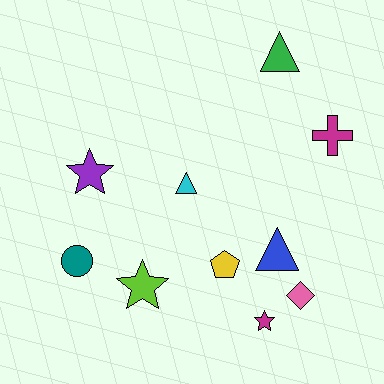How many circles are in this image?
There is 1 circle.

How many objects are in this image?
There are 10 objects.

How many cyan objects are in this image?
There is 1 cyan object.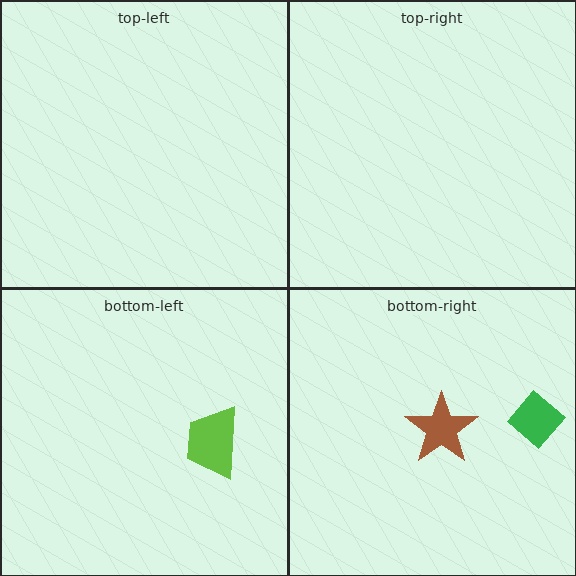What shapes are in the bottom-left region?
The lime trapezoid.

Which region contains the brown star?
The bottom-right region.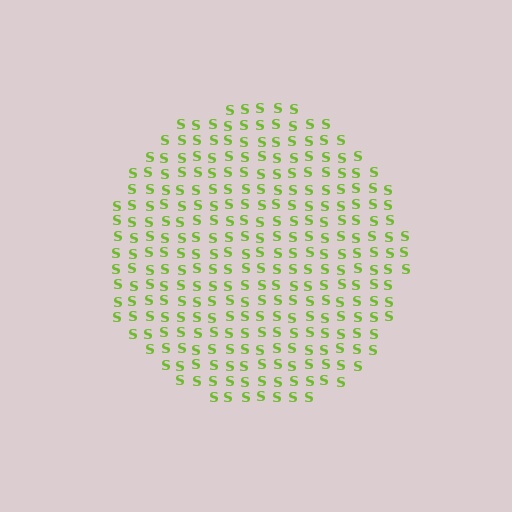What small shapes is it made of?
It is made of small letter S's.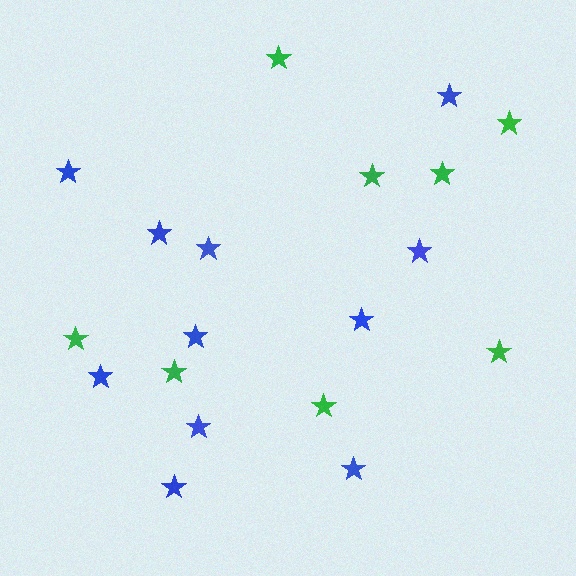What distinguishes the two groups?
There are 2 groups: one group of blue stars (11) and one group of green stars (8).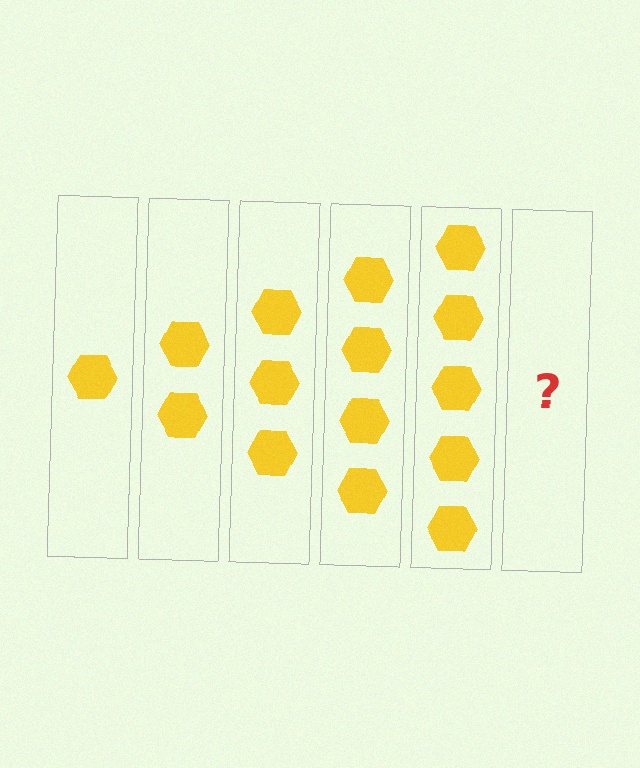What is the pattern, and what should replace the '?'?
The pattern is that each step adds one more hexagon. The '?' should be 6 hexagons.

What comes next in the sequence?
The next element should be 6 hexagons.